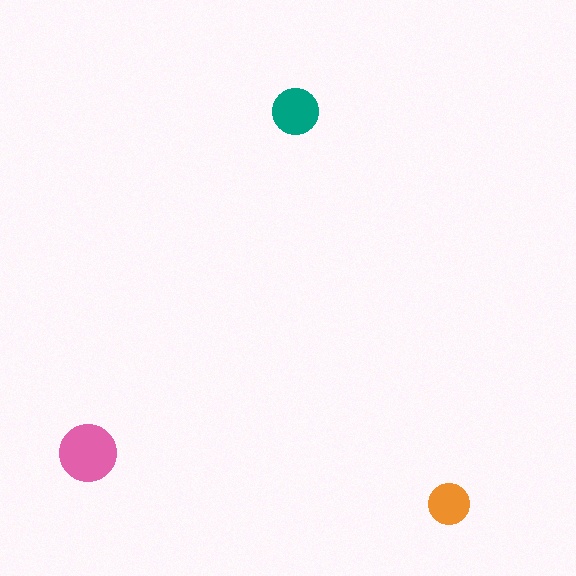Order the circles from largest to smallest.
the pink one, the teal one, the orange one.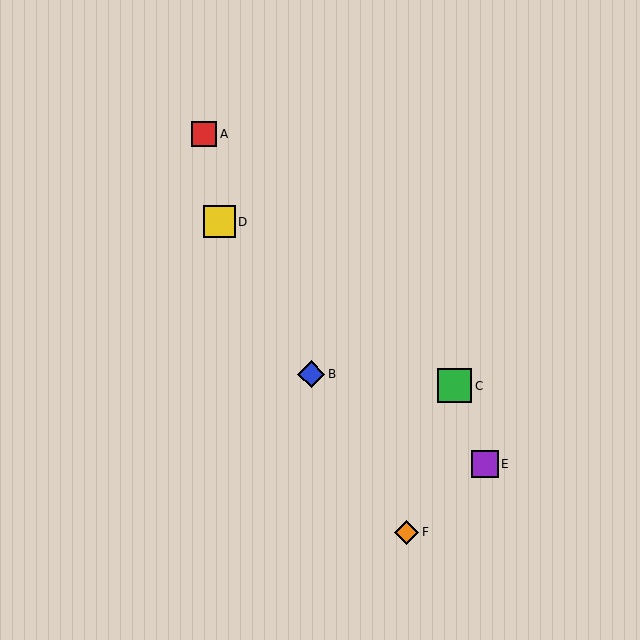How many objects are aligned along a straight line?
3 objects (B, D, F) are aligned along a straight line.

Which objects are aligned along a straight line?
Objects B, D, F are aligned along a straight line.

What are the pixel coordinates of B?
Object B is at (311, 374).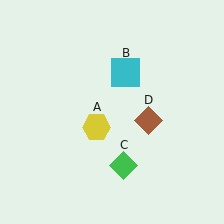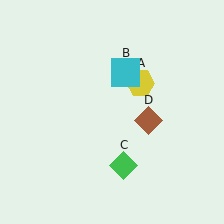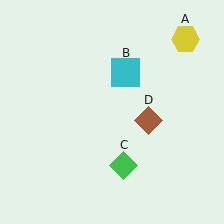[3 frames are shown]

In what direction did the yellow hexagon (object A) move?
The yellow hexagon (object A) moved up and to the right.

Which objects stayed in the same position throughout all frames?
Cyan square (object B) and green diamond (object C) and brown diamond (object D) remained stationary.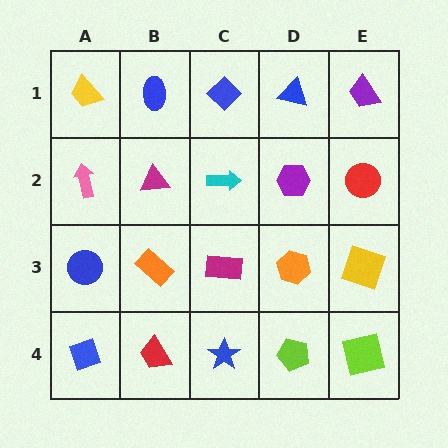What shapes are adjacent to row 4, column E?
A yellow square (row 3, column E), a lime pentagon (row 4, column D).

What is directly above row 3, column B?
A magenta triangle.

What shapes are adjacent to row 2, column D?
A blue triangle (row 1, column D), an orange hexagon (row 3, column D), a cyan arrow (row 2, column C), a red circle (row 2, column E).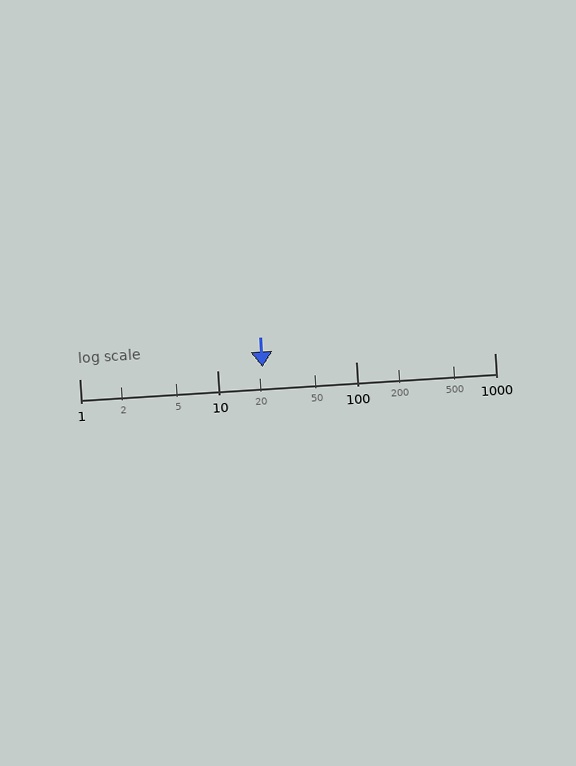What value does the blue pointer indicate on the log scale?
The pointer indicates approximately 21.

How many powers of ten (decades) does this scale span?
The scale spans 3 decades, from 1 to 1000.